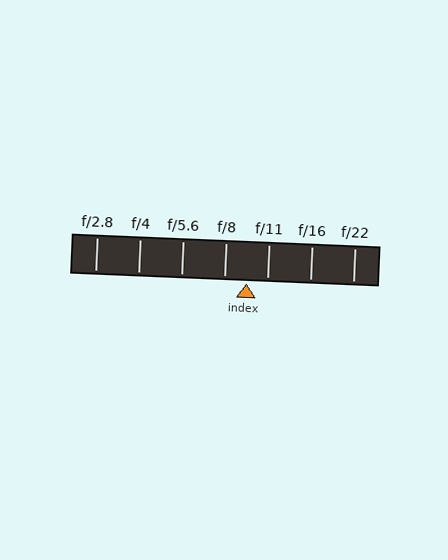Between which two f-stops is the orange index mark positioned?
The index mark is between f/8 and f/11.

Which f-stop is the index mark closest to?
The index mark is closest to f/11.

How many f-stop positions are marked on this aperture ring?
There are 7 f-stop positions marked.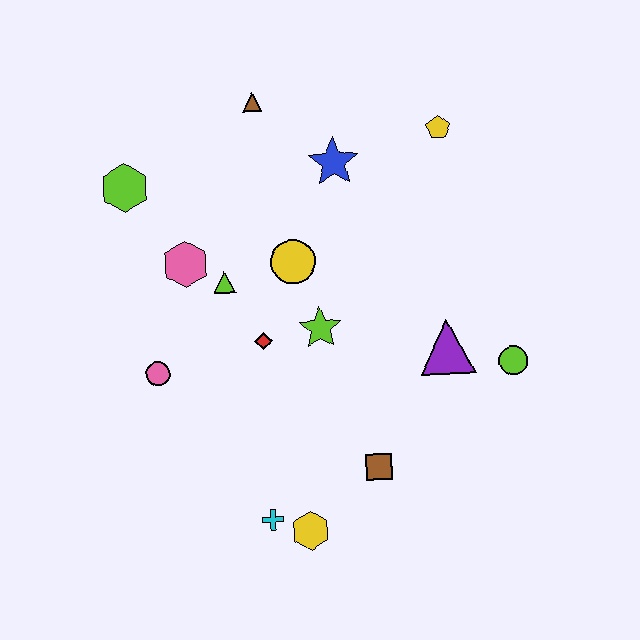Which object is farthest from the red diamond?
The yellow pentagon is farthest from the red diamond.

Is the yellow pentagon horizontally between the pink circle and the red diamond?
No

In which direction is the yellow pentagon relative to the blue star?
The yellow pentagon is to the right of the blue star.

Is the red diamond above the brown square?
Yes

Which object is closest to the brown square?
The yellow hexagon is closest to the brown square.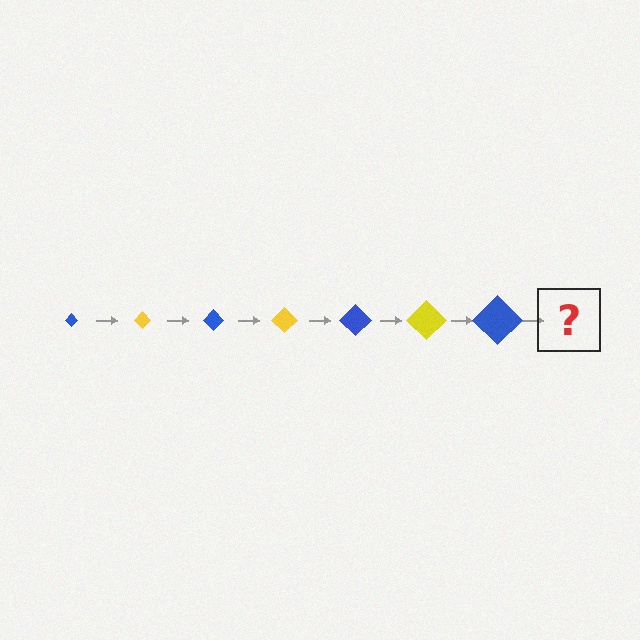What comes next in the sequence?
The next element should be a yellow diamond, larger than the previous one.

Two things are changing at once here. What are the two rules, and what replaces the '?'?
The two rules are that the diamond grows larger each step and the color cycles through blue and yellow. The '?' should be a yellow diamond, larger than the previous one.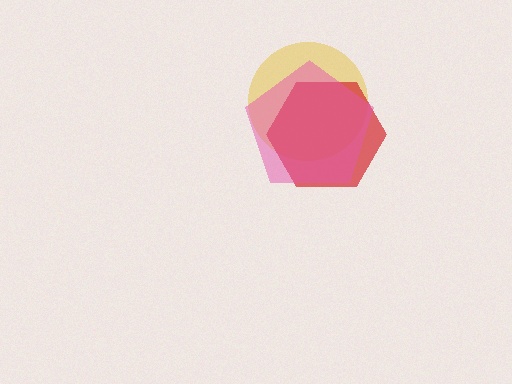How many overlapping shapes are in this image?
There are 3 overlapping shapes in the image.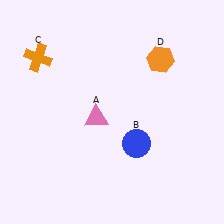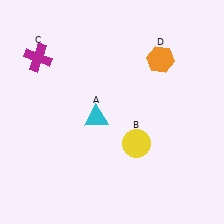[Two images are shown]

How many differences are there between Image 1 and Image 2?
There are 3 differences between the two images.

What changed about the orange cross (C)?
In Image 1, C is orange. In Image 2, it changed to magenta.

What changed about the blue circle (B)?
In Image 1, B is blue. In Image 2, it changed to yellow.